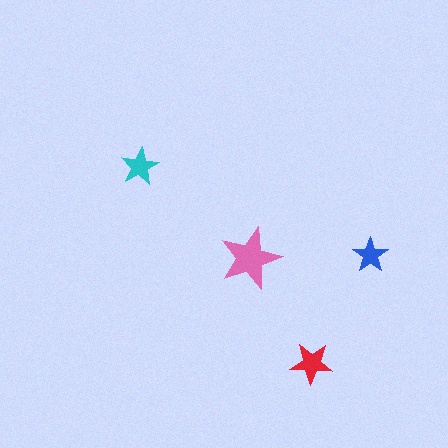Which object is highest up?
The cyan star is topmost.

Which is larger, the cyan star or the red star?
The red one.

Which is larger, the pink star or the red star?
The pink one.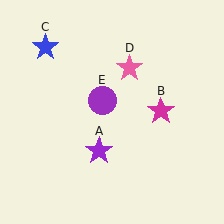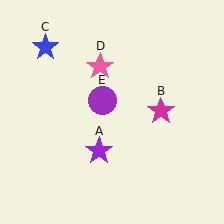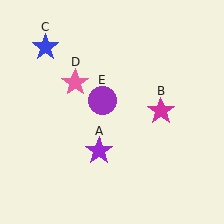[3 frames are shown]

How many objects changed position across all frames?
1 object changed position: pink star (object D).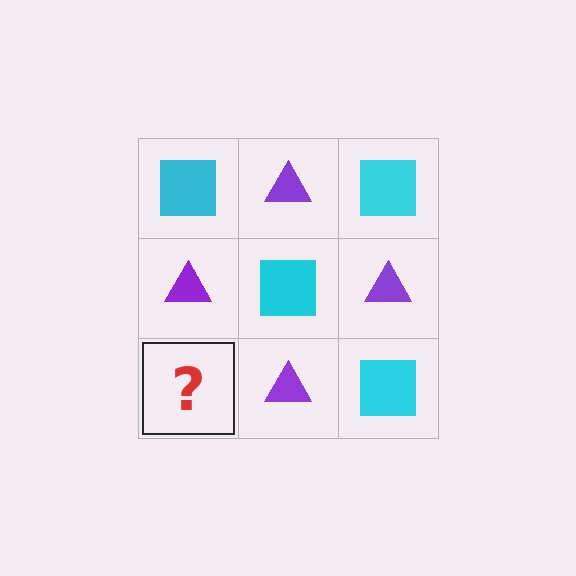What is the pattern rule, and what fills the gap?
The rule is that it alternates cyan square and purple triangle in a checkerboard pattern. The gap should be filled with a cyan square.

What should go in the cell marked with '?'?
The missing cell should contain a cyan square.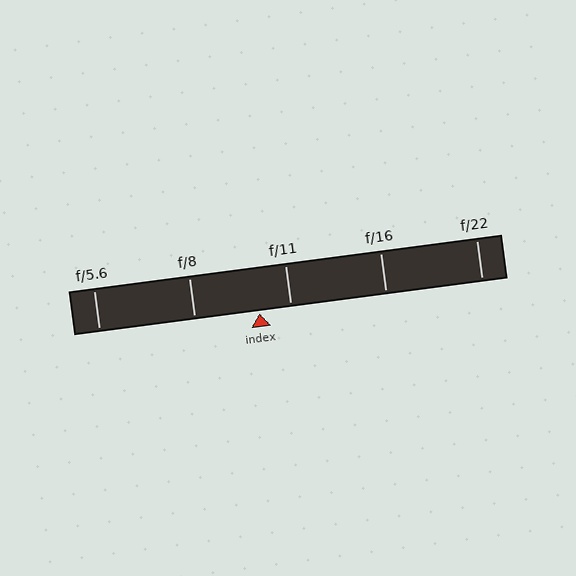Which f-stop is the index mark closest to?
The index mark is closest to f/11.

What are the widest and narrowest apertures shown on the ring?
The widest aperture shown is f/5.6 and the narrowest is f/22.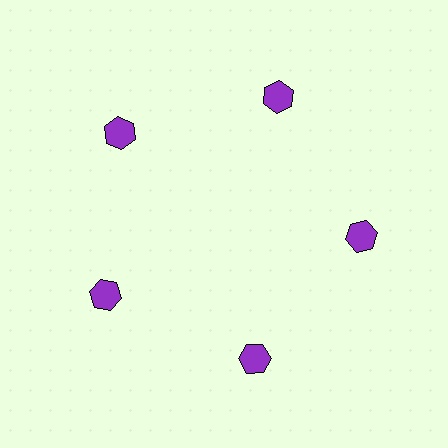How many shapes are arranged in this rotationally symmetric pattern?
There are 5 shapes, arranged in 5 groups of 1.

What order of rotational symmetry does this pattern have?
This pattern has 5-fold rotational symmetry.